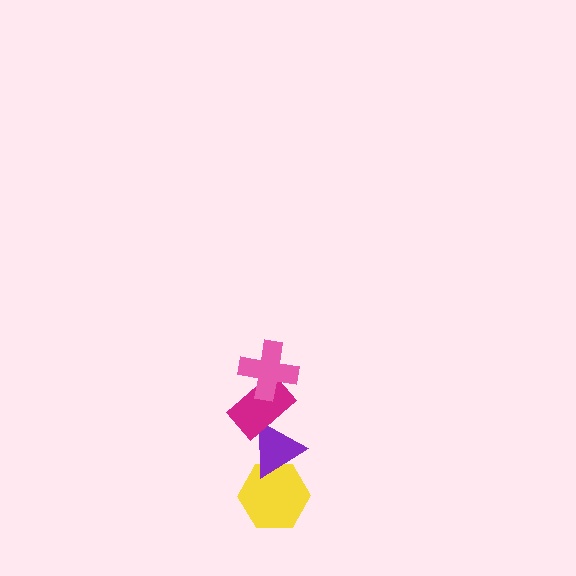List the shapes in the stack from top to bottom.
From top to bottom: the pink cross, the magenta rectangle, the purple triangle, the yellow hexagon.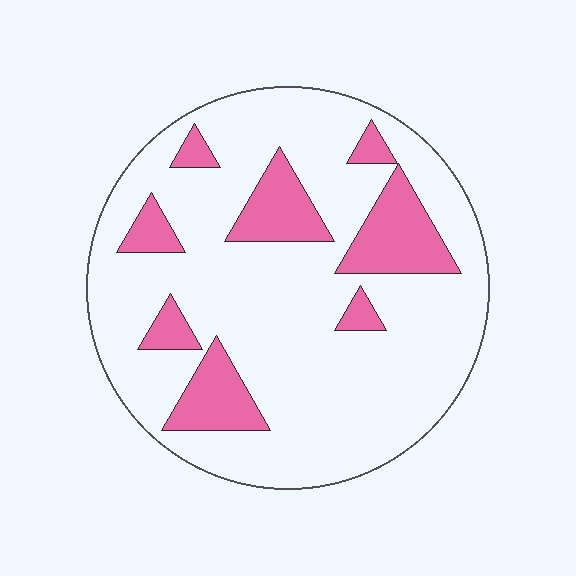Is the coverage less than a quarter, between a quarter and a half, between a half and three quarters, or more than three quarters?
Less than a quarter.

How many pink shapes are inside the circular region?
8.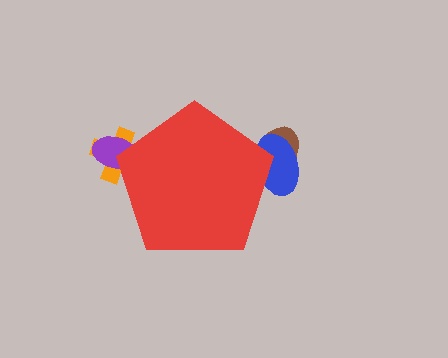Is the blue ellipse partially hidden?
Yes, the blue ellipse is partially hidden behind the red pentagon.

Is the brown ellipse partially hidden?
Yes, the brown ellipse is partially hidden behind the red pentagon.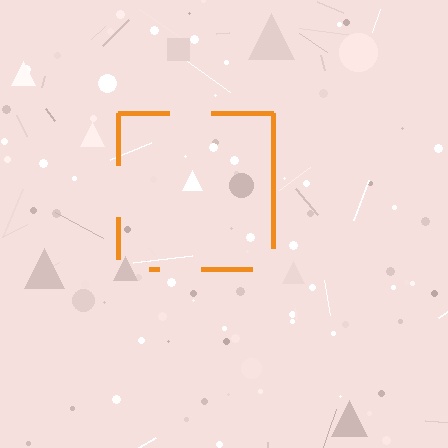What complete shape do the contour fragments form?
The contour fragments form a square.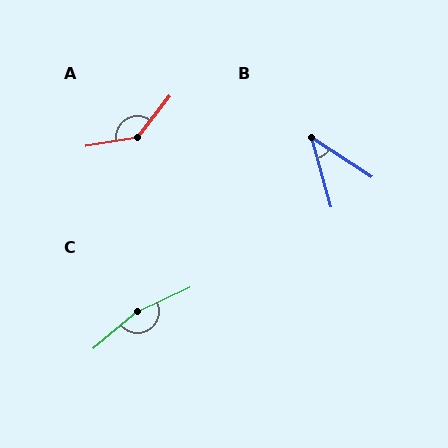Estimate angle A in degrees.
Approximately 138 degrees.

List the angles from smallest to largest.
B (42°), A (138°), C (165°).